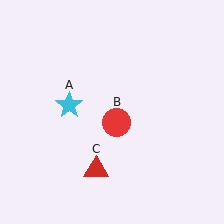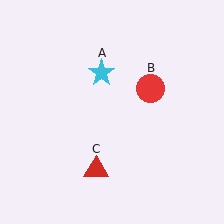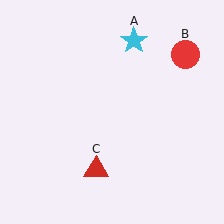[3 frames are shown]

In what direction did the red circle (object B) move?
The red circle (object B) moved up and to the right.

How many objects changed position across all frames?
2 objects changed position: cyan star (object A), red circle (object B).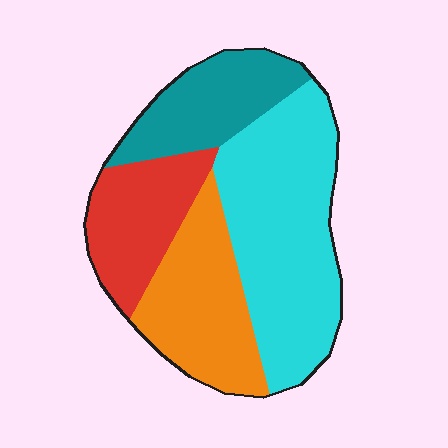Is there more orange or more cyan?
Cyan.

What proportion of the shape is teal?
Teal covers about 20% of the shape.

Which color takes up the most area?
Cyan, at roughly 40%.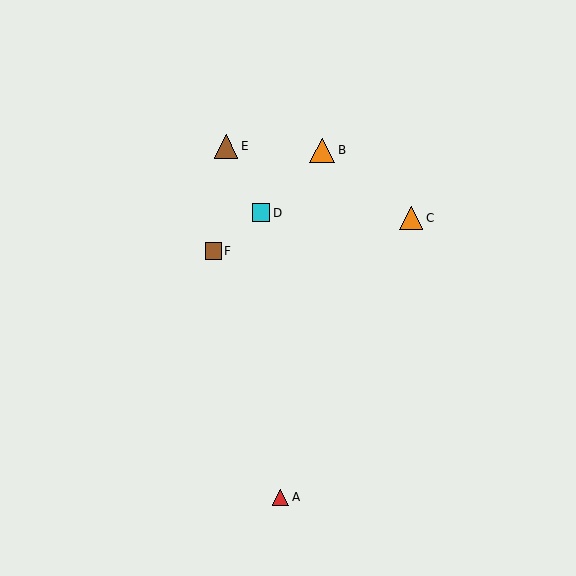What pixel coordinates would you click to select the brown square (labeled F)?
Click at (213, 251) to select the brown square F.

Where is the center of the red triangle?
The center of the red triangle is at (280, 497).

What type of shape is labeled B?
Shape B is an orange triangle.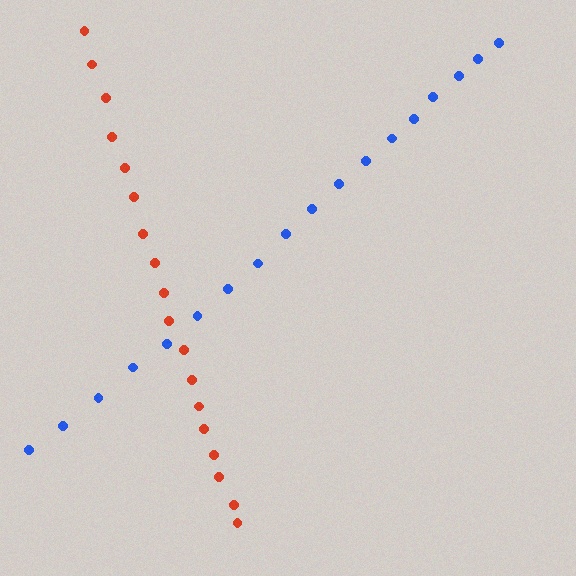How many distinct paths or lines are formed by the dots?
There are 2 distinct paths.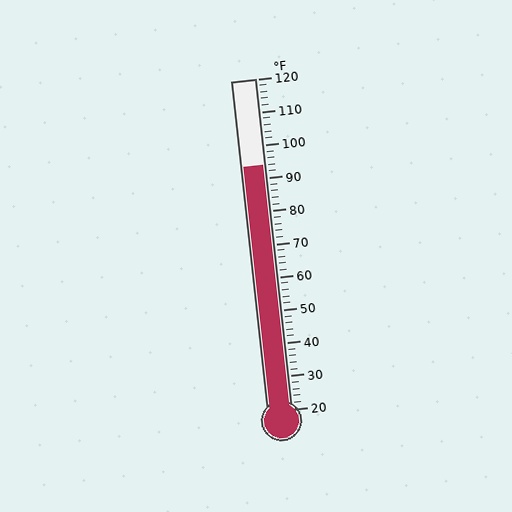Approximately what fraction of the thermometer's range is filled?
The thermometer is filled to approximately 75% of its range.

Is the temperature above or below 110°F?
The temperature is below 110°F.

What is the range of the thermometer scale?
The thermometer scale ranges from 20°F to 120°F.